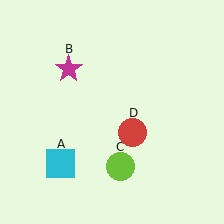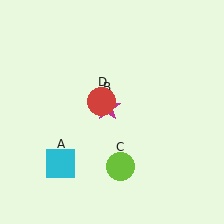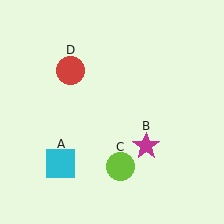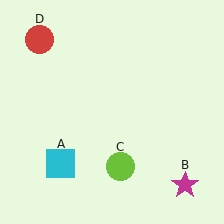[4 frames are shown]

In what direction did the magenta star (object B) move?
The magenta star (object B) moved down and to the right.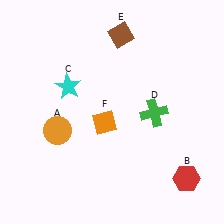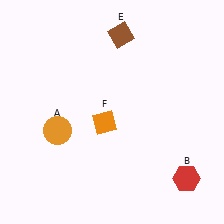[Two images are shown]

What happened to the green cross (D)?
The green cross (D) was removed in Image 2. It was in the bottom-right area of Image 1.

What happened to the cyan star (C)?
The cyan star (C) was removed in Image 2. It was in the top-left area of Image 1.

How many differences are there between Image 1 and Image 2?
There are 2 differences between the two images.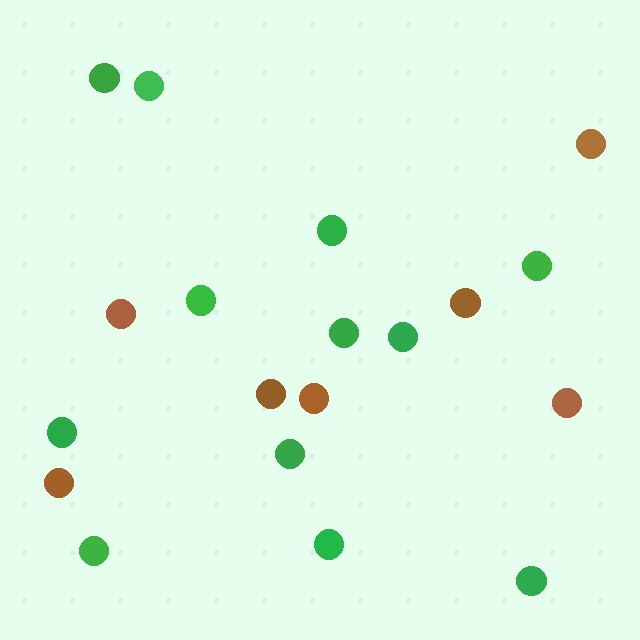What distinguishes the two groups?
There are 2 groups: one group of brown circles (7) and one group of green circles (12).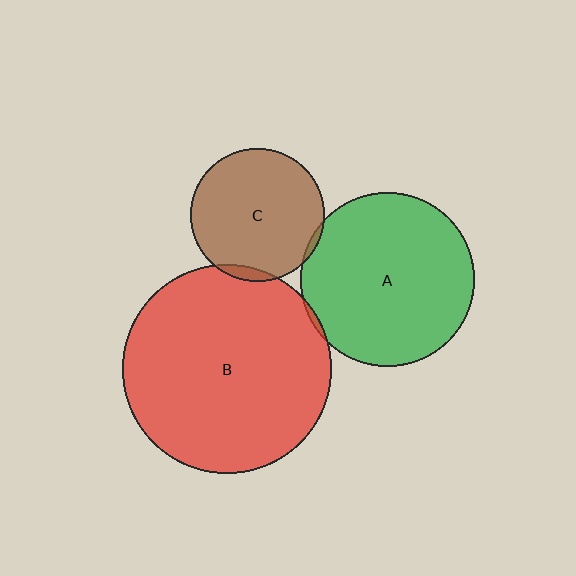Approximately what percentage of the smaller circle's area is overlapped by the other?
Approximately 5%.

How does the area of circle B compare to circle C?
Approximately 2.4 times.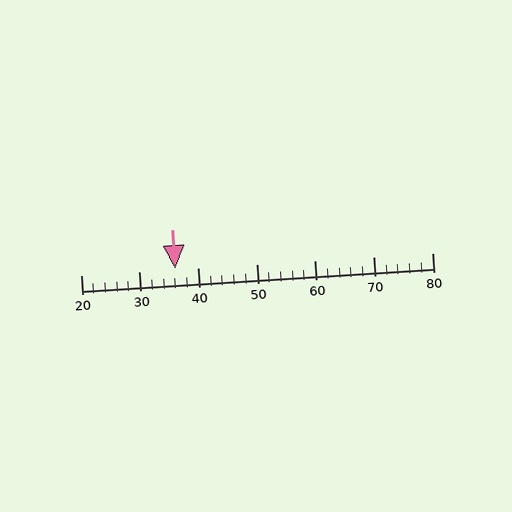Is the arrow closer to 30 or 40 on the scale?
The arrow is closer to 40.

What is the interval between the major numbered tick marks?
The major tick marks are spaced 10 units apart.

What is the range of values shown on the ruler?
The ruler shows values from 20 to 80.